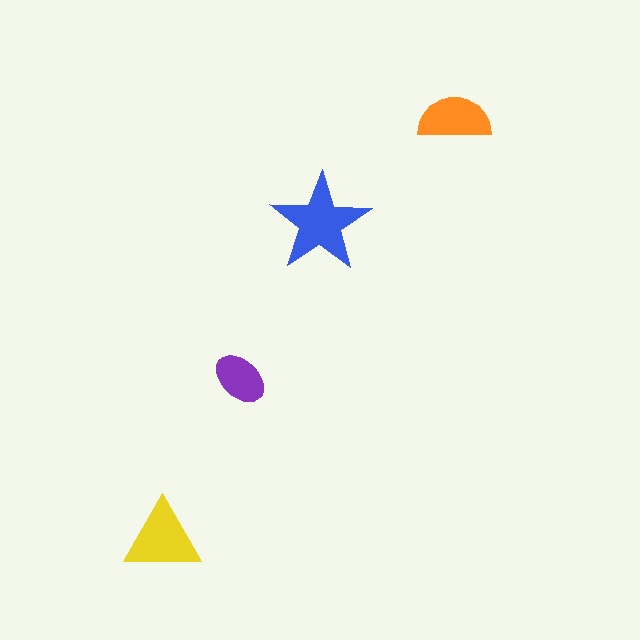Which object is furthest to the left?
The yellow triangle is leftmost.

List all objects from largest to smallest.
The blue star, the yellow triangle, the orange semicircle, the purple ellipse.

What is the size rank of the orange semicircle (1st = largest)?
3rd.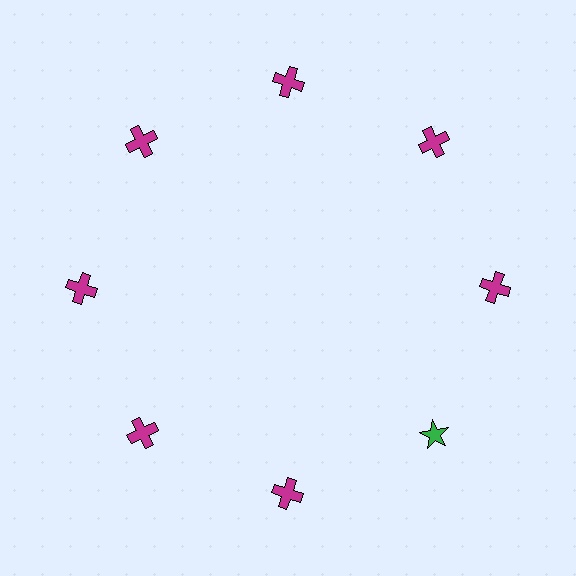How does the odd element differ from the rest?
It differs in both color (green instead of magenta) and shape (star instead of cross).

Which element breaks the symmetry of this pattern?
The green star at roughly the 4 o'clock position breaks the symmetry. All other shapes are magenta crosses.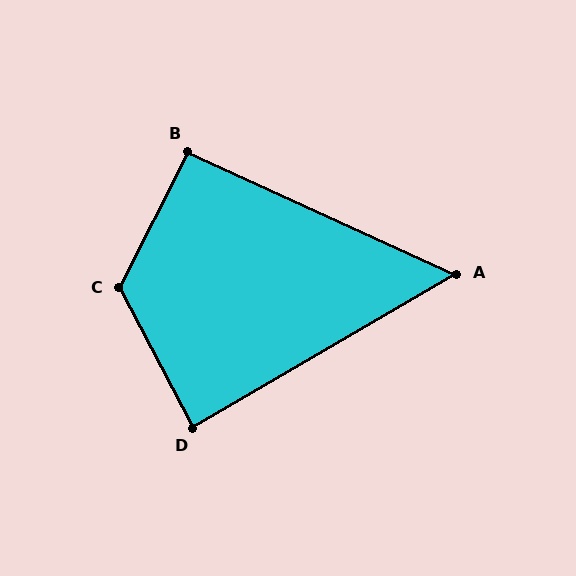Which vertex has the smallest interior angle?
A, at approximately 55 degrees.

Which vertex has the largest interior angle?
C, at approximately 125 degrees.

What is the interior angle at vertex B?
Approximately 92 degrees (approximately right).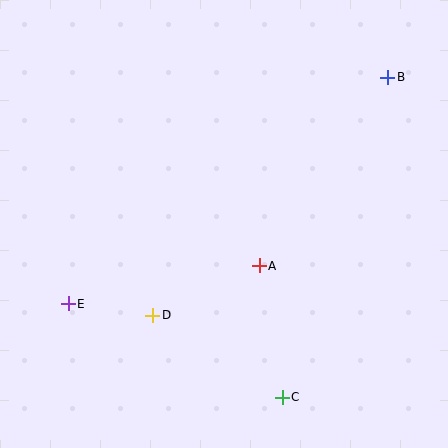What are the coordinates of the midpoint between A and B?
The midpoint between A and B is at (323, 172).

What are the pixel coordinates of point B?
Point B is at (388, 77).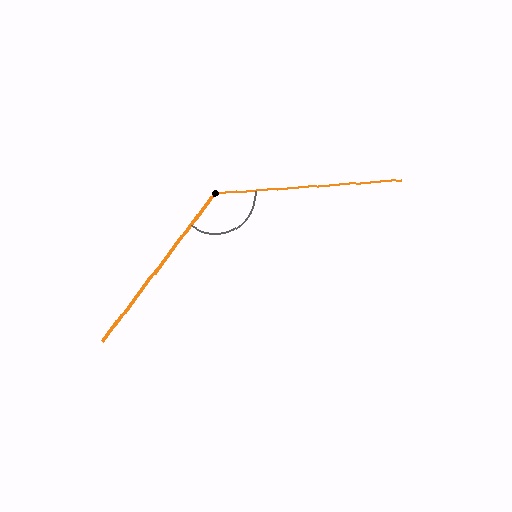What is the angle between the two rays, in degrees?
Approximately 132 degrees.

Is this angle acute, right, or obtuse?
It is obtuse.